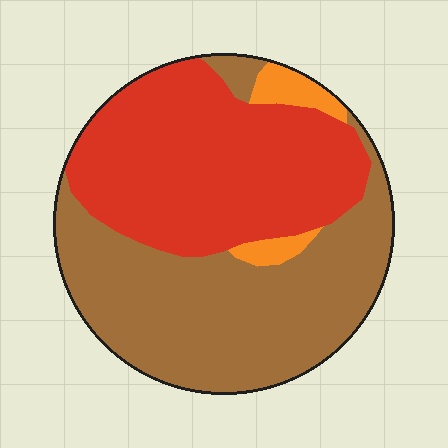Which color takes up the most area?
Brown, at roughly 50%.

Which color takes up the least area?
Orange, at roughly 5%.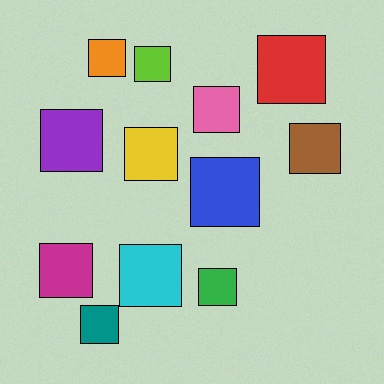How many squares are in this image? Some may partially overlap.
There are 12 squares.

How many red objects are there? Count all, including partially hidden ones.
There is 1 red object.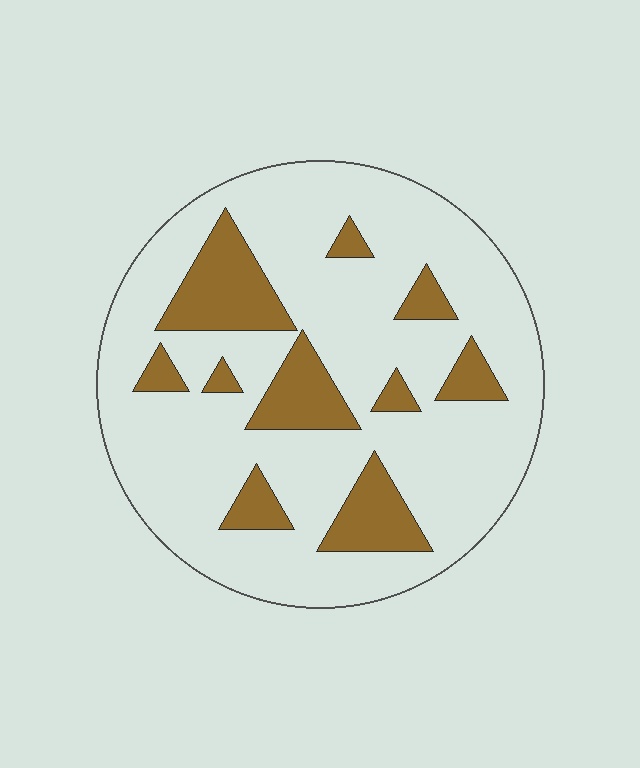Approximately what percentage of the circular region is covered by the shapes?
Approximately 20%.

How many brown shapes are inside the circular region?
10.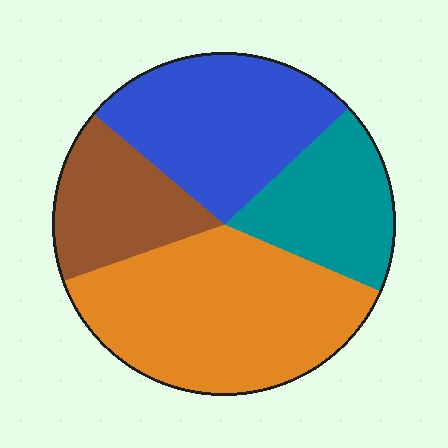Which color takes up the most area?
Orange, at roughly 40%.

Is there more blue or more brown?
Blue.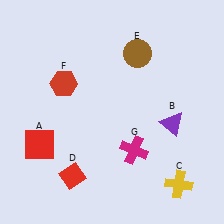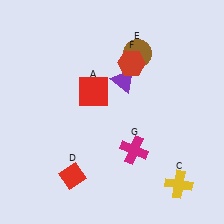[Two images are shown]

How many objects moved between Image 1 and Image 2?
3 objects moved between the two images.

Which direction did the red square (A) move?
The red square (A) moved right.